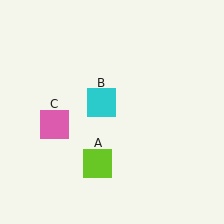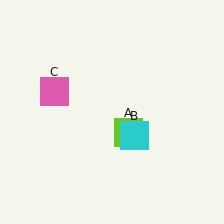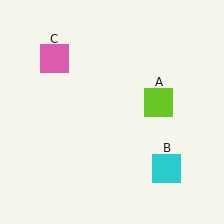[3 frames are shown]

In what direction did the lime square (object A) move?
The lime square (object A) moved up and to the right.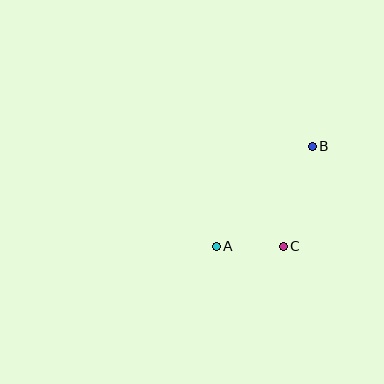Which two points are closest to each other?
Points A and C are closest to each other.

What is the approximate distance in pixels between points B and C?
The distance between B and C is approximately 104 pixels.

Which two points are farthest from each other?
Points A and B are farthest from each other.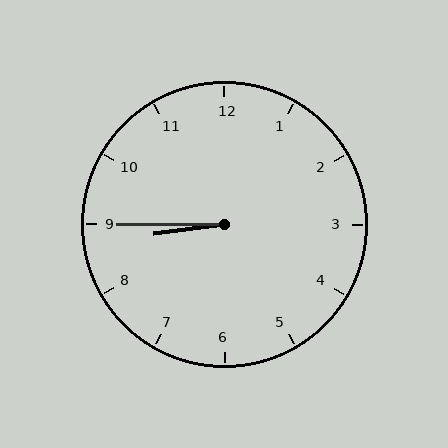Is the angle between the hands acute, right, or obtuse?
It is acute.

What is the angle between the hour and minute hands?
Approximately 8 degrees.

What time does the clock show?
8:45.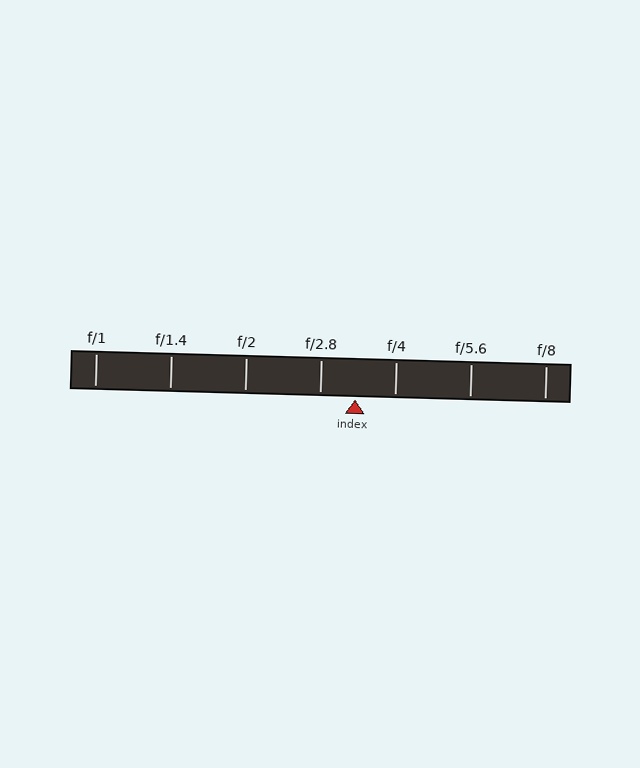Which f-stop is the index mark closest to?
The index mark is closest to f/2.8.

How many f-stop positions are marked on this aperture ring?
There are 7 f-stop positions marked.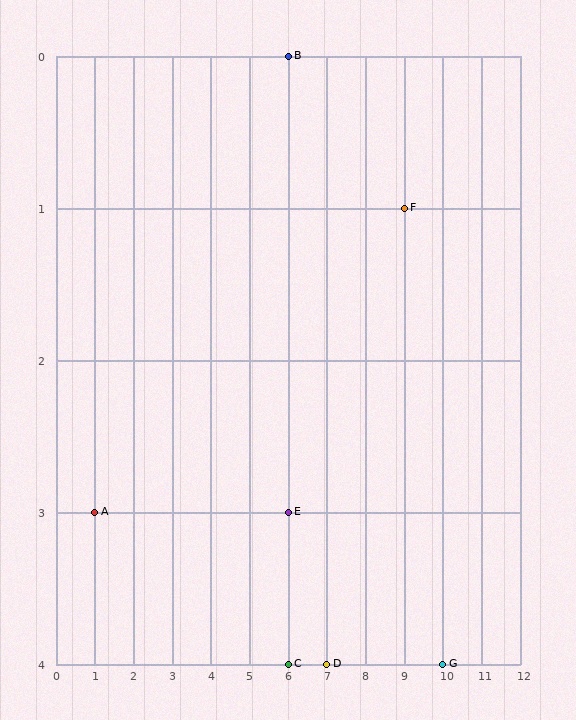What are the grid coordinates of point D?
Point D is at grid coordinates (7, 4).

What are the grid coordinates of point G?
Point G is at grid coordinates (10, 4).